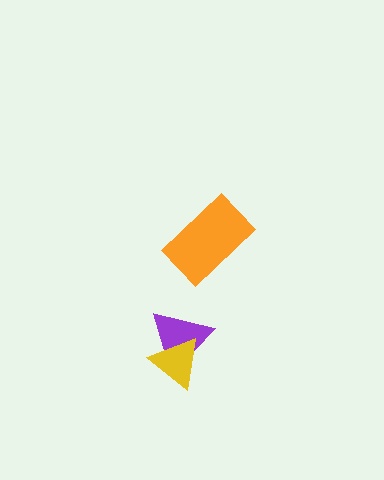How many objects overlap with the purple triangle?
1 object overlaps with the purple triangle.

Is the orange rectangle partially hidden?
No, no other shape covers it.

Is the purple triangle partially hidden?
Yes, it is partially covered by another shape.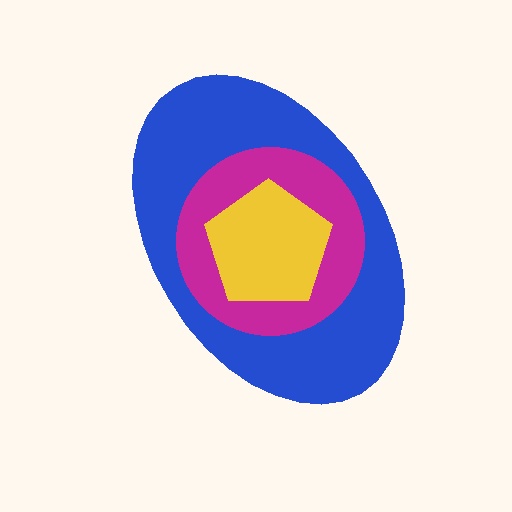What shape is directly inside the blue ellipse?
The magenta circle.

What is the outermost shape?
The blue ellipse.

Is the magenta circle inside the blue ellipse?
Yes.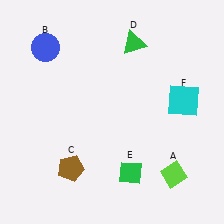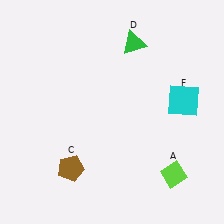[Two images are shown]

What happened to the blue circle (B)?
The blue circle (B) was removed in Image 2. It was in the top-left area of Image 1.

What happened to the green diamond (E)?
The green diamond (E) was removed in Image 2. It was in the bottom-right area of Image 1.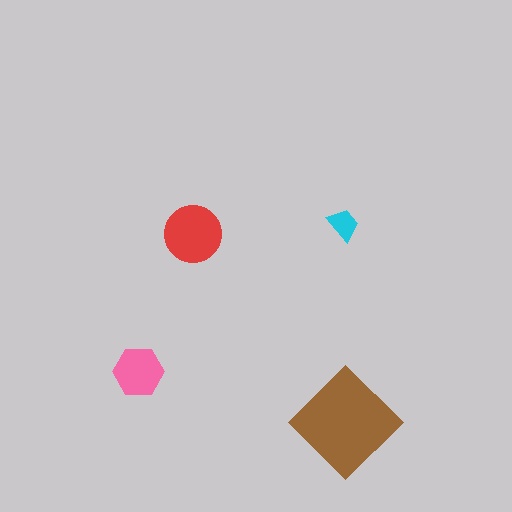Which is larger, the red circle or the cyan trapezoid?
The red circle.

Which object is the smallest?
The cyan trapezoid.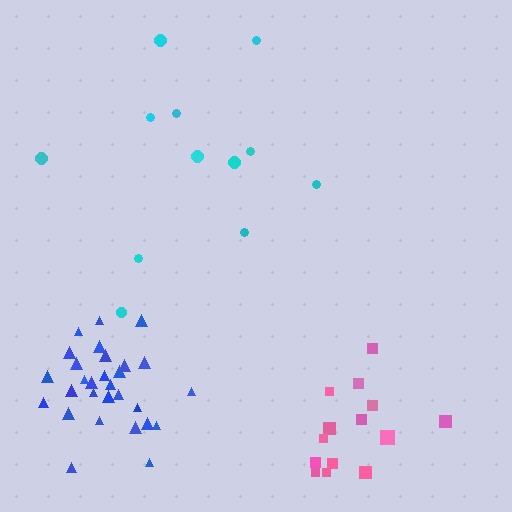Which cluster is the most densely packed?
Blue.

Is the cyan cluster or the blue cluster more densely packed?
Blue.